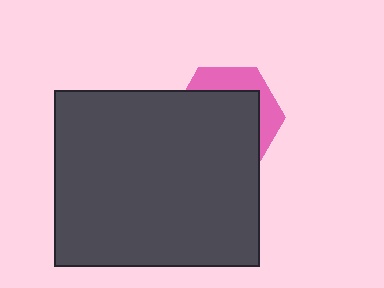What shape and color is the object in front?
The object in front is a dark gray rectangle.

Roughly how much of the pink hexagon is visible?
A small part of it is visible (roughly 31%).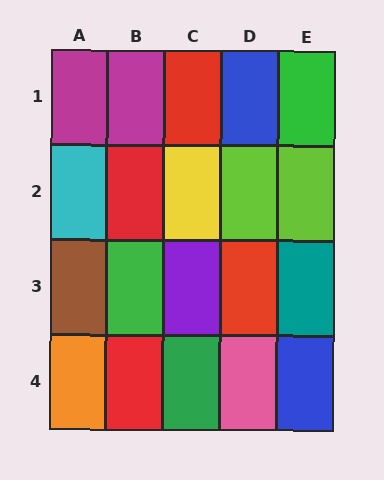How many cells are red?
4 cells are red.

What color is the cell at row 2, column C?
Yellow.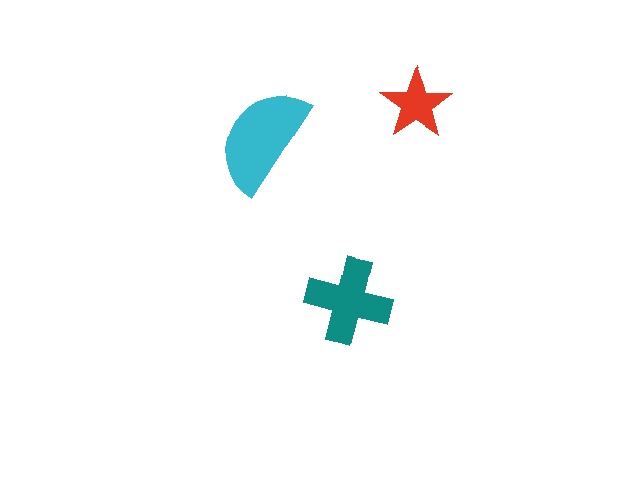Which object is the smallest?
The red star.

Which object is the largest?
The cyan semicircle.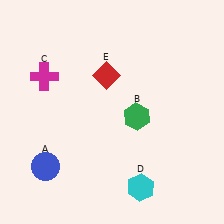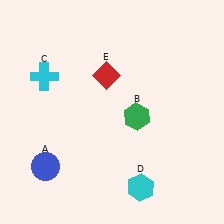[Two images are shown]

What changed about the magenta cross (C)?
In Image 1, C is magenta. In Image 2, it changed to cyan.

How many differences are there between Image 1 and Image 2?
There is 1 difference between the two images.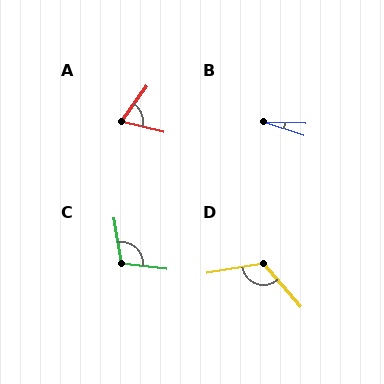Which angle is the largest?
D, at approximately 122 degrees.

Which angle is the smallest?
B, at approximately 17 degrees.